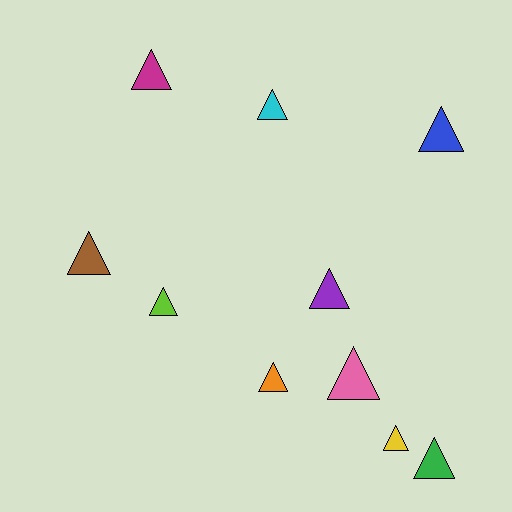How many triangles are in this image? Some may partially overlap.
There are 10 triangles.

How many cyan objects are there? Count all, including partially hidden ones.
There is 1 cyan object.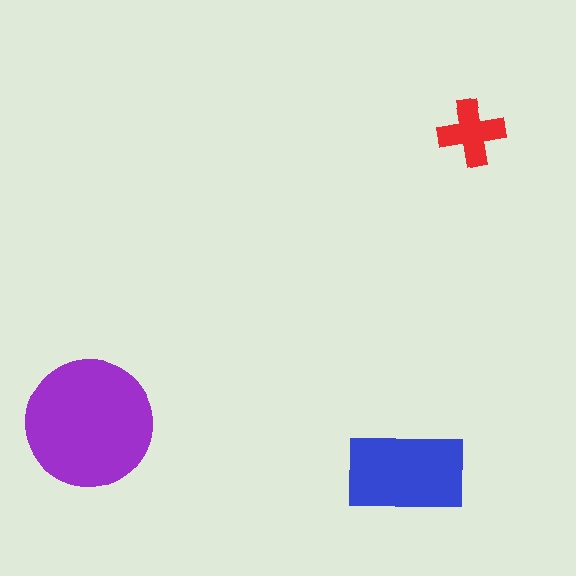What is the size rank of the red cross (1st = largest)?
3rd.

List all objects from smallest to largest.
The red cross, the blue rectangle, the purple circle.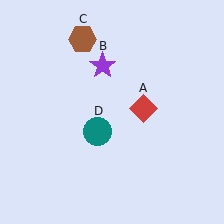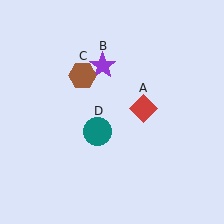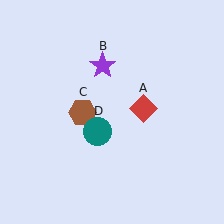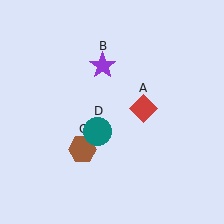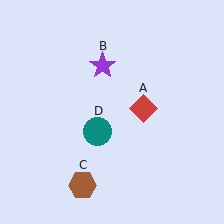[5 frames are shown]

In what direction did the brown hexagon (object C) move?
The brown hexagon (object C) moved down.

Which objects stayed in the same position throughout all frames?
Red diamond (object A) and purple star (object B) and teal circle (object D) remained stationary.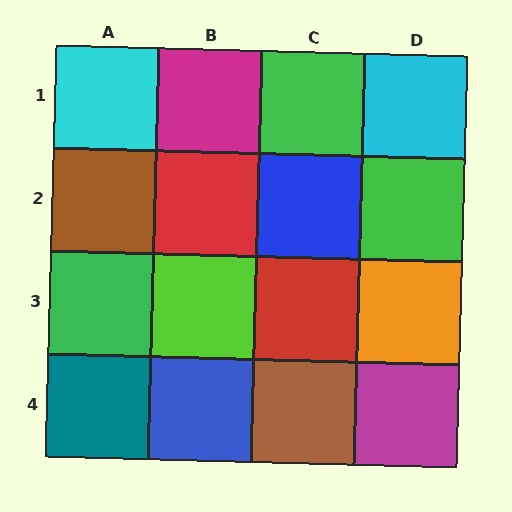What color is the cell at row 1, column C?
Green.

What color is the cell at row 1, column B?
Magenta.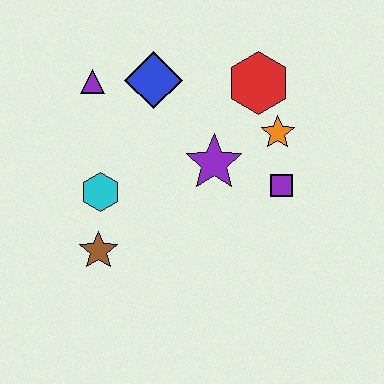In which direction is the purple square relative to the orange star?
The purple square is below the orange star.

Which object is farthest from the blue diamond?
The brown star is farthest from the blue diamond.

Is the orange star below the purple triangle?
Yes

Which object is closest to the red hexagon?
The orange star is closest to the red hexagon.